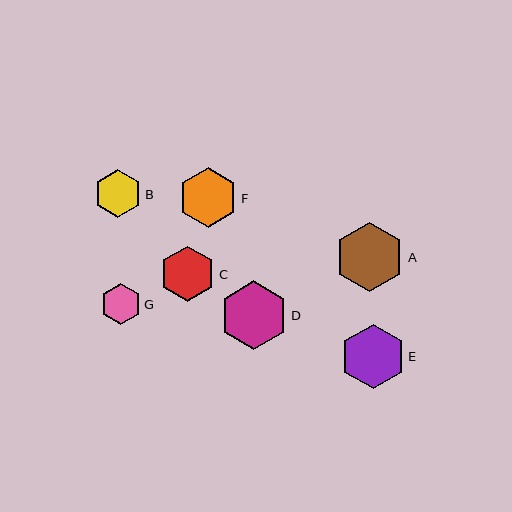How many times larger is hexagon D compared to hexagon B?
Hexagon D is approximately 1.4 times the size of hexagon B.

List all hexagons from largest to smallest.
From largest to smallest: A, D, E, F, C, B, G.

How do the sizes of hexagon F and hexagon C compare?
Hexagon F and hexagon C are approximately the same size.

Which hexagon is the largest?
Hexagon A is the largest with a size of approximately 70 pixels.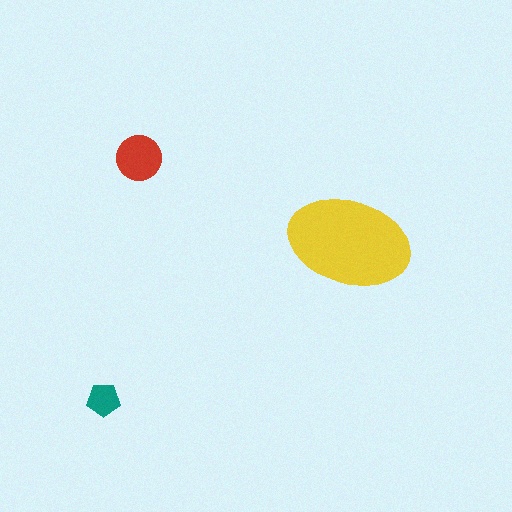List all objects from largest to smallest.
The yellow ellipse, the red circle, the teal pentagon.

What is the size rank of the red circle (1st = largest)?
2nd.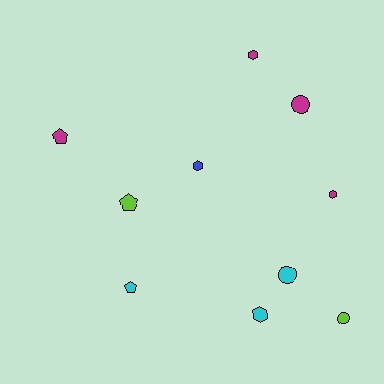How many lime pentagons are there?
There is 1 lime pentagon.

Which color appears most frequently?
Magenta, with 4 objects.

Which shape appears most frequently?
Hexagon, with 4 objects.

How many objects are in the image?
There are 10 objects.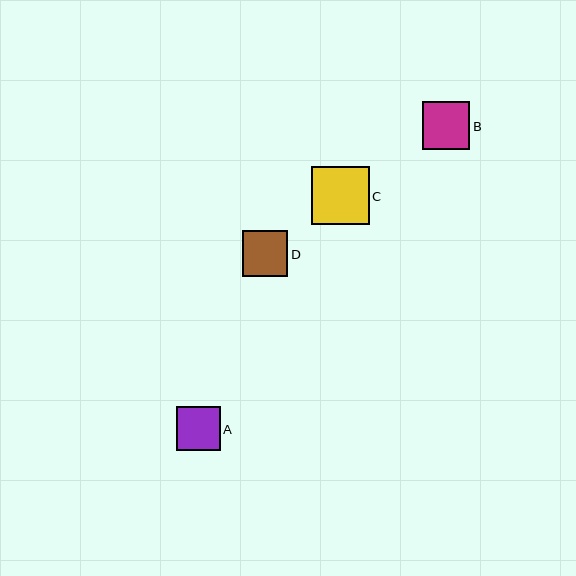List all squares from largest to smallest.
From largest to smallest: C, B, D, A.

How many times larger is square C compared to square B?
Square C is approximately 1.2 times the size of square B.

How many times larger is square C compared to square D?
Square C is approximately 1.3 times the size of square D.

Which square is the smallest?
Square A is the smallest with a size of approximately 44 pixels.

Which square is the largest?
Square C is the largest with a size of approximately 58 pixels.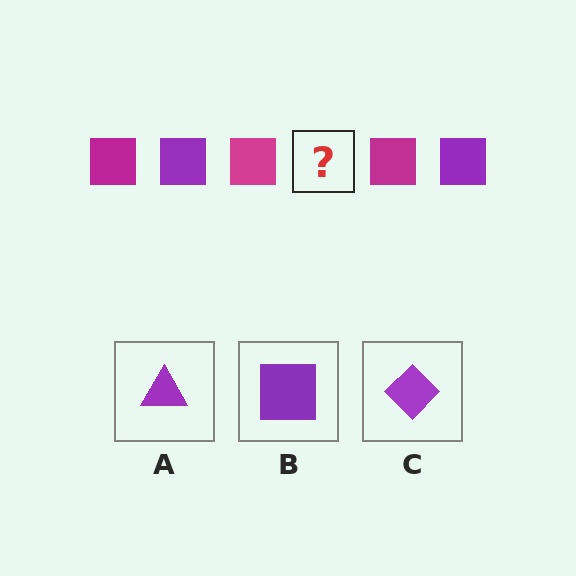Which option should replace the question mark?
Option B.